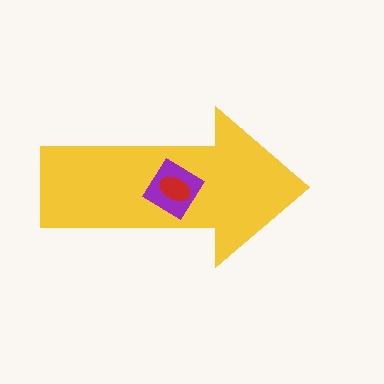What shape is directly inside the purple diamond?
The red ellipse.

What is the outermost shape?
The yellow arrow.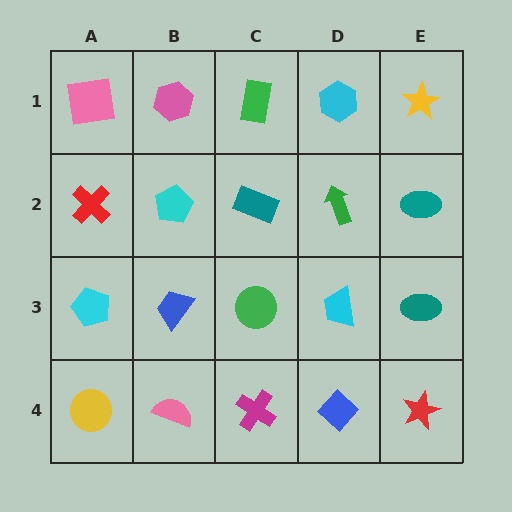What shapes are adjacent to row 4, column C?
A green circle (row 3, column C), a pink semicircle (row 4, column B), a blue diamond (row 4, column D).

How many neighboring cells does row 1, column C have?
3.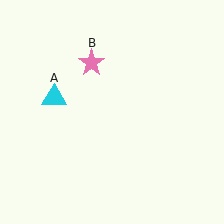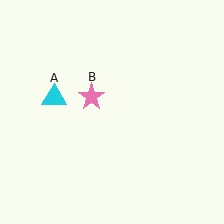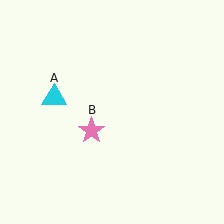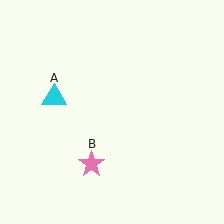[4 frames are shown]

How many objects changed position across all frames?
1 object changed position: pink star (object B).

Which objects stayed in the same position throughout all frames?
Cyan triangle (object A) remained stationary.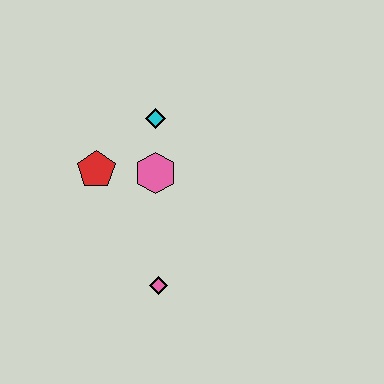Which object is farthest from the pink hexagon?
The pink diamond is farthest from the pink hexagon.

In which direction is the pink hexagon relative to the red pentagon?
The pink hexagon is to the right of the red pentagon.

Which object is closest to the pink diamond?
The pink hexagon is closest to the pink diamond.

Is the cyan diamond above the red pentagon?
Yes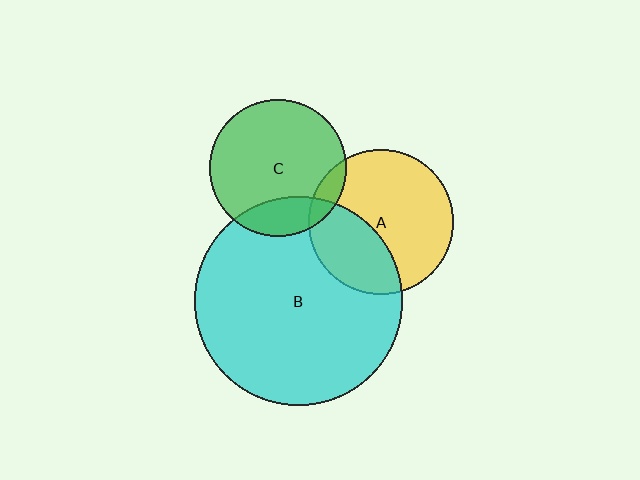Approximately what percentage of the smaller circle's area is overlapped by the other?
Approximately 10%.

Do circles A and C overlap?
Yes.